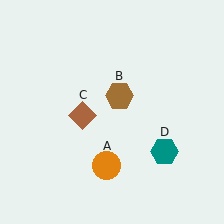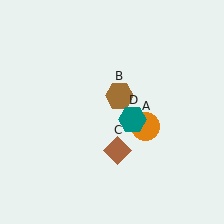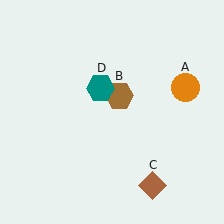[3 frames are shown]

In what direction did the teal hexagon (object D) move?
The teal hexagon (object D) moved up and to the left.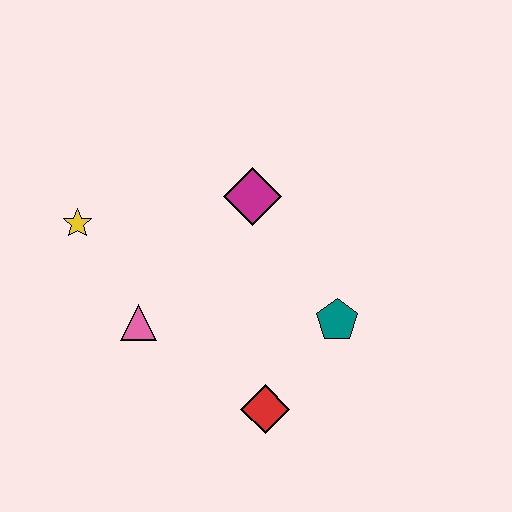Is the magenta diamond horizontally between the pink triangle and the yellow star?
No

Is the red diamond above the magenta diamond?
No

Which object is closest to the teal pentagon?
The red diamond is closest to the teal pentagon.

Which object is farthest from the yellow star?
The teal pentagon is farthest from the yellow star.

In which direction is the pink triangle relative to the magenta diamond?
The pink triangle is below the magenta diamond.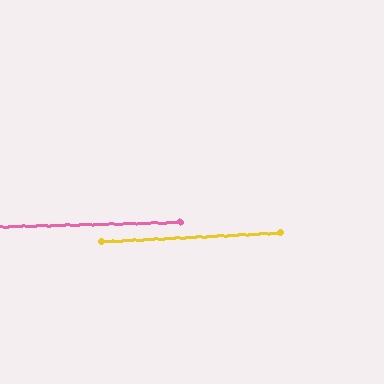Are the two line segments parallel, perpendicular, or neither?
Parallel — their directions differ by only 1.3°.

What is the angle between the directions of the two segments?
Approximately 1 degree.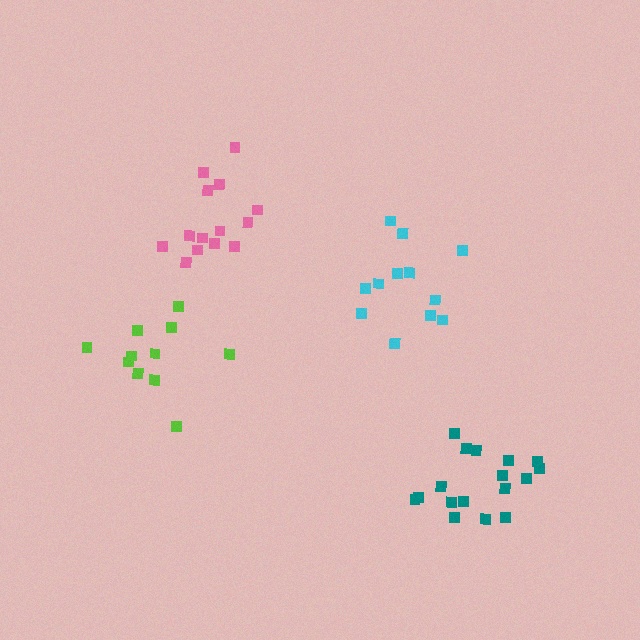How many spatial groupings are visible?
There are 4 spatial groupings.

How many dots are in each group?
Group 1: 11 dots, Group 2: 12 dots, Group 3: 14 dots, Group 4: 17 dots (54 total).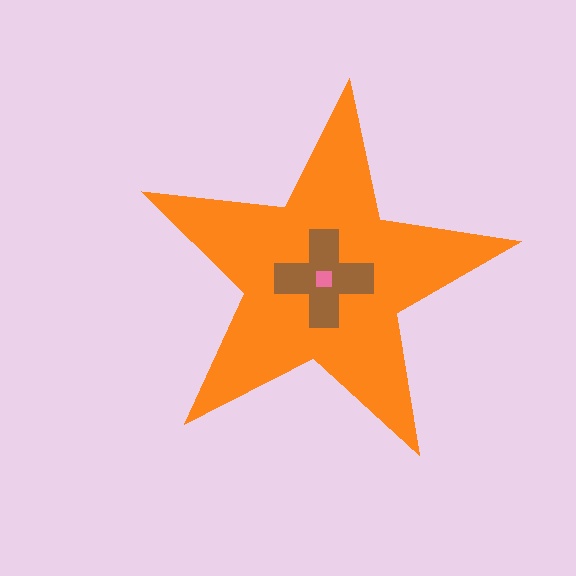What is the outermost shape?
The orange star.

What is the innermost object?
The pink square.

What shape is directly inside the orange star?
The brown cross.